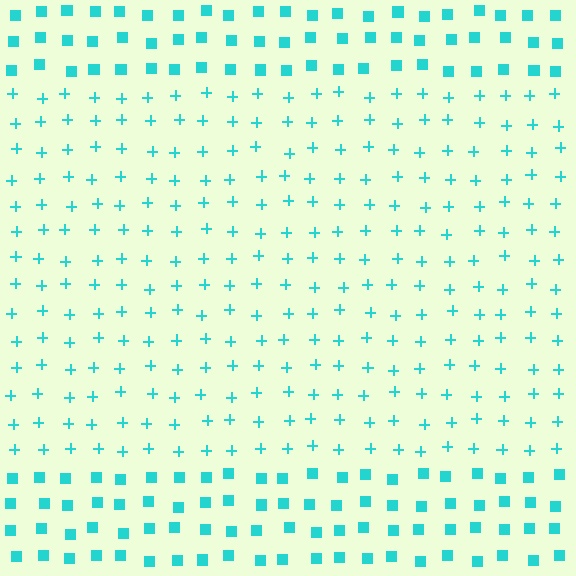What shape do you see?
I see a rectangle.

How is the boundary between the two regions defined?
The boundary is defined by a change in element shape: plus signs inside vs. squares outside. All elements share the same color and spacing.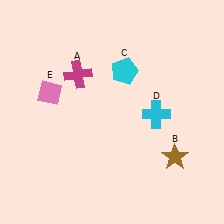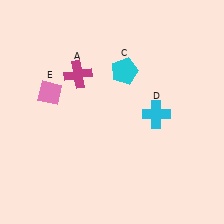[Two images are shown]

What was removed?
The brown star (B) was removed in Image 2.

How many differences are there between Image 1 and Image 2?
There is 1 difference between the two images.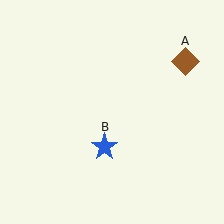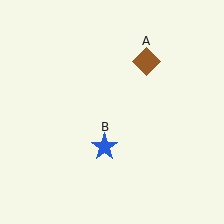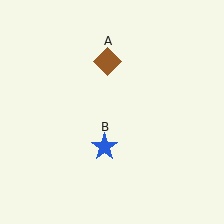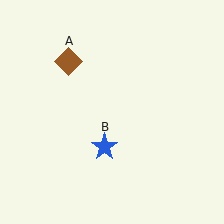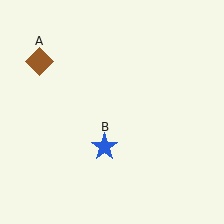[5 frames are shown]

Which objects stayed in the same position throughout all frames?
Blue star (object B) remained stationary.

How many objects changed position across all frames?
1 object changed position: brown diamond (object A).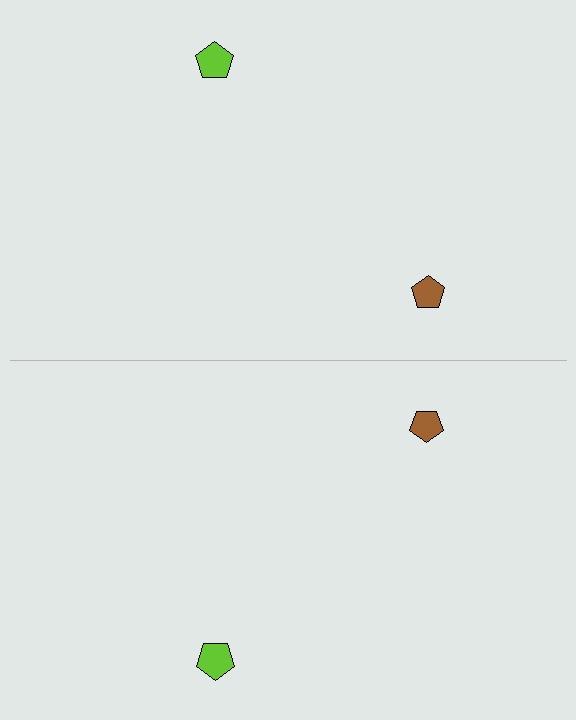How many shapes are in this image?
There are 4 shapes in this image.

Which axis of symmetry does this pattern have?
The pattern has a horizontal axis of symmetry running through the center of the image.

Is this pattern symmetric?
Yes, this pattern has bilateral (reflection) symmetry.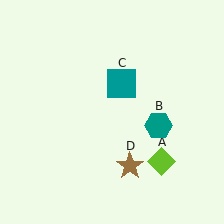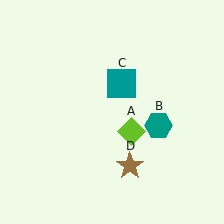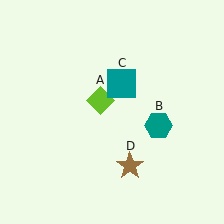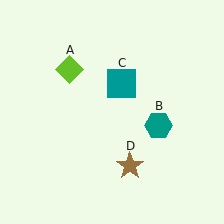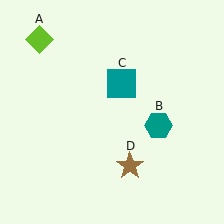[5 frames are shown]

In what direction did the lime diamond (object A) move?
The lime diamond (object A) moved up and to the left.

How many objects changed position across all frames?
1 object changed position: lime diamond (object A).